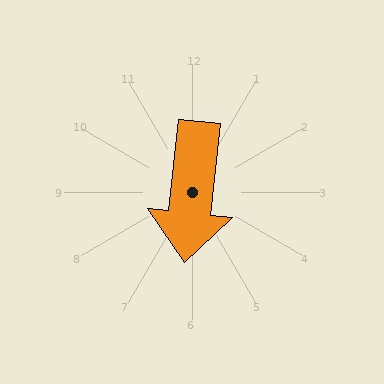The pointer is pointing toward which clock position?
Roughly 6 o'clock.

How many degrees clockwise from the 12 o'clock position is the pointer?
Approximately 186 degrees.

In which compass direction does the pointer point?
South.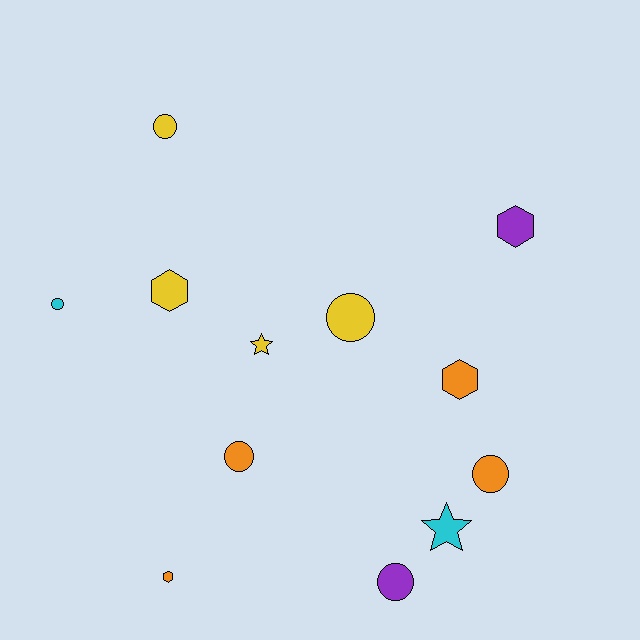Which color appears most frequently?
Yellow, with 4 objects.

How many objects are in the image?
There are 12 objects.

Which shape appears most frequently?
Circle, with 6 objects.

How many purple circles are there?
There is 1 purple circle.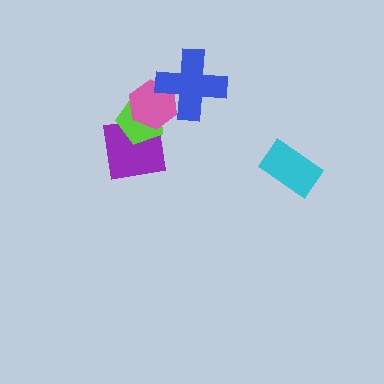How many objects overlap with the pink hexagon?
3 objects overlap with the pink hexagon.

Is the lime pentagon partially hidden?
Yes, it is partially covered by another shape.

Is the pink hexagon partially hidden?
Yes, it is partially covered by another shape.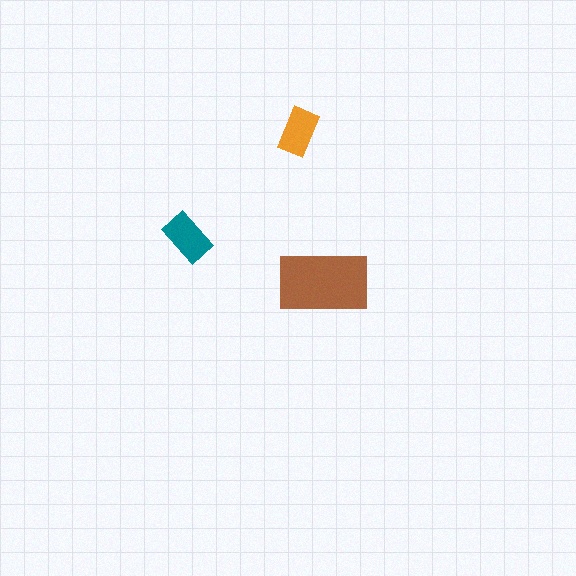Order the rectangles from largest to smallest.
the brown one, the teal one, the orange one.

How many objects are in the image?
There are 3 objects in the image.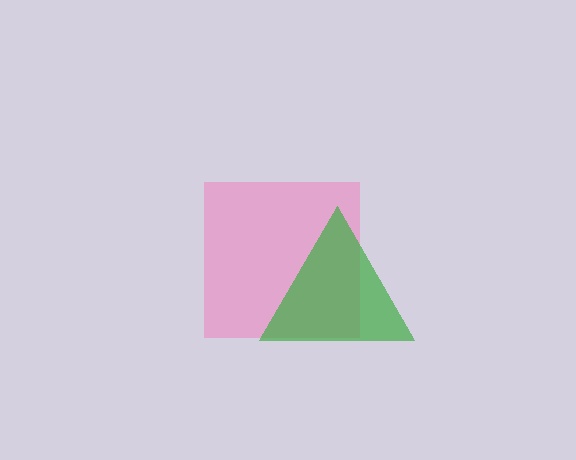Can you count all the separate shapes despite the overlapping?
Yes, there are 2 separate shapes.